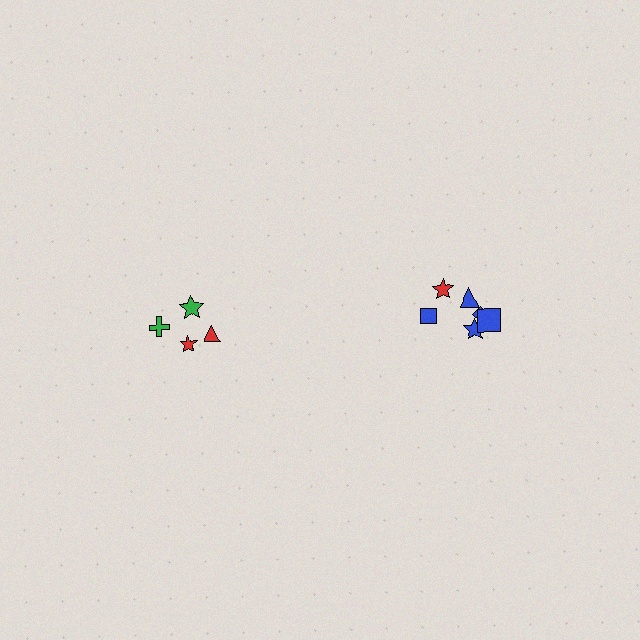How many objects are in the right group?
There are 6 objects.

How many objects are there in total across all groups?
There are 10 objects.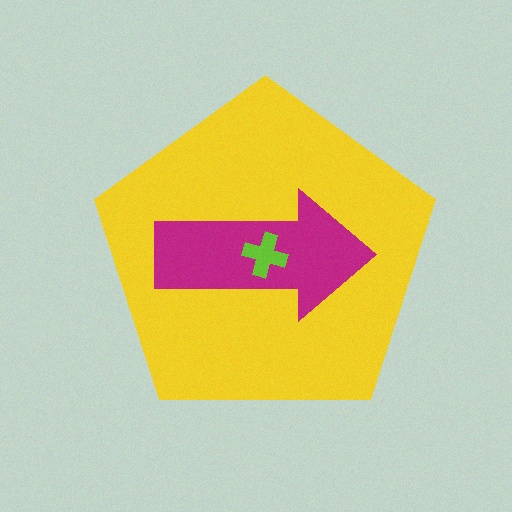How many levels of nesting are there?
3.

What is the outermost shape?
The yellow pentagon.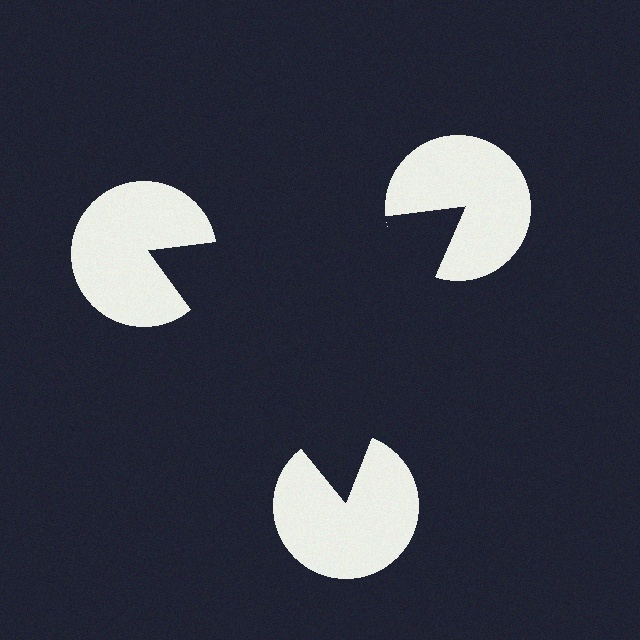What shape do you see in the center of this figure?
An illusory triangle — its edges are inferred from the aligned wedge cuts in the pac-man discs, not physically drawn.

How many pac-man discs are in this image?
There are 3 — one at each vertex of the illusory triangle.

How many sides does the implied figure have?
3 sides.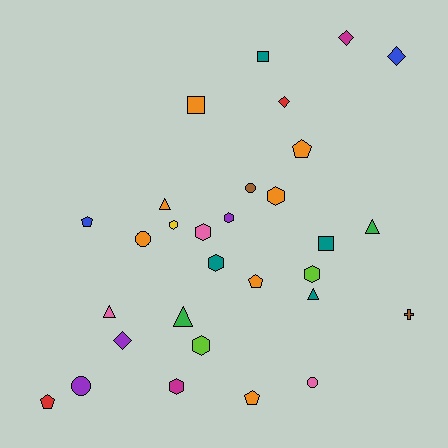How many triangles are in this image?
There are 5 triangles.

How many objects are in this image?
There are 30 objects.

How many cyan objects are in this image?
There are no cyan objects.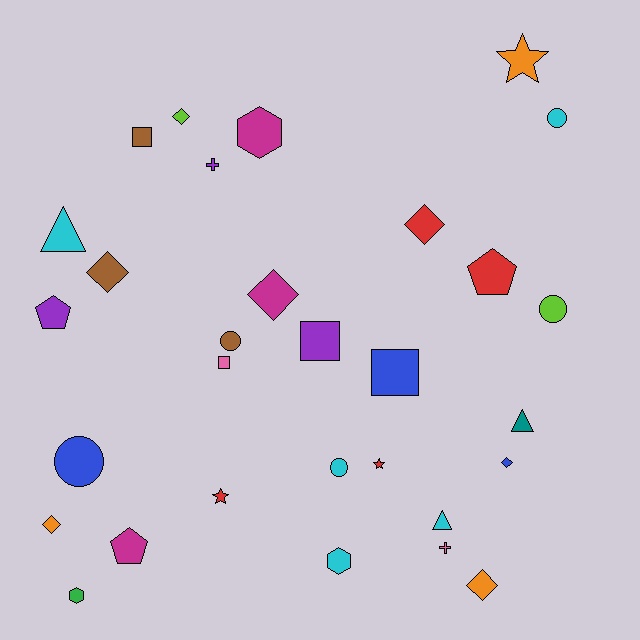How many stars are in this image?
There are 3 stars.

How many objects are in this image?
There are 30 objects.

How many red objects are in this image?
There are 4 red objects.